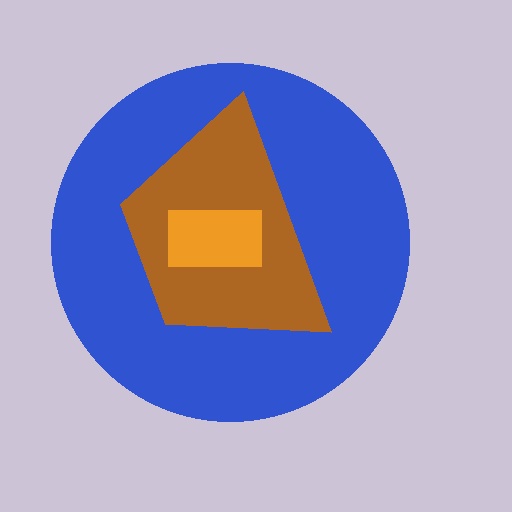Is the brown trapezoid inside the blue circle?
Yes.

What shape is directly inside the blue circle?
The brown trapezoid.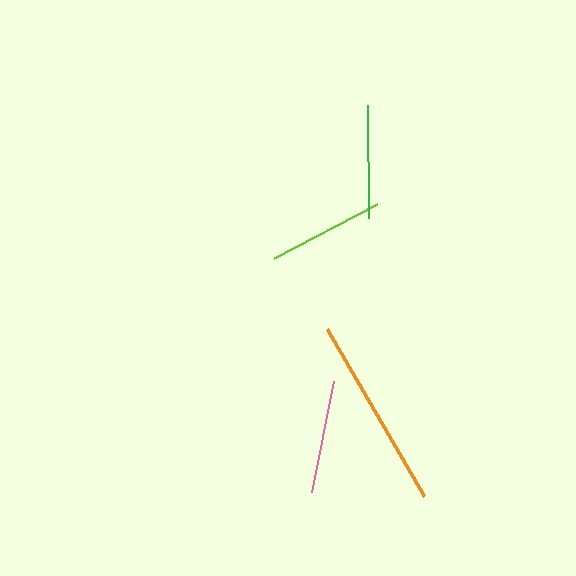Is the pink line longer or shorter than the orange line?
The orange line is longer than the pink line.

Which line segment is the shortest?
The green line is the shortest at approximately 113 pixels.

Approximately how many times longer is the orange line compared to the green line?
The orange line is approximately 1.7 times the length of the green line.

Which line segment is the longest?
The orange line is the longest at approximately 193 pixels.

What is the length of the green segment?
The green segment is approximately 113 pixels long.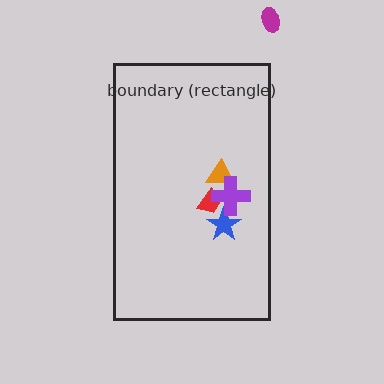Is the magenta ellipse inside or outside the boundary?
Outside.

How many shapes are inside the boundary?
4 inside, 1 outside.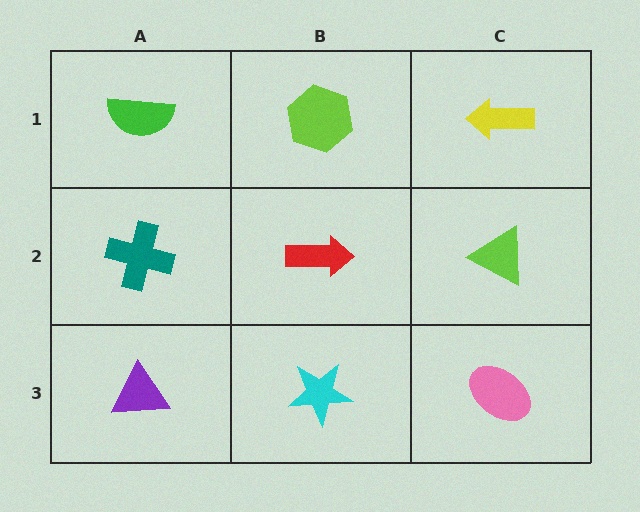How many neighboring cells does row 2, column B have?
4.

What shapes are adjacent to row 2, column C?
A yellow arrow (row 1, column C), a pink ellipse (row 3, column C), a red arrow (row 2, column B).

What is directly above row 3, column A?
A teal cross.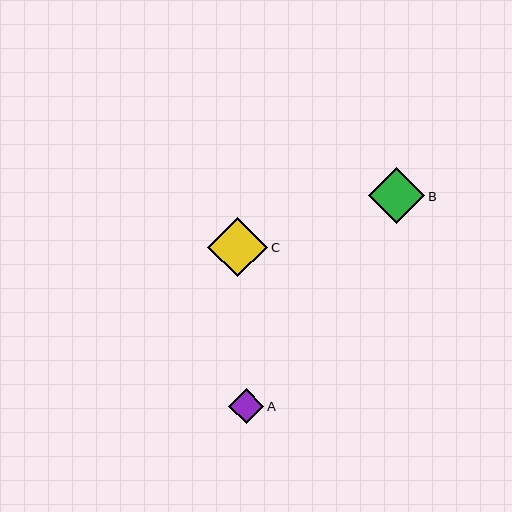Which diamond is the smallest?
Diamond A is the smallest with a size of approximately 35 pixels.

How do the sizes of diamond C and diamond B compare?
Diamond C and diamond B are approximately the same size.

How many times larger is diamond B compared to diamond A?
Diamond B is approximately 1.6 times the size of diamond A.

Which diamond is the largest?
Diamond C is the largest with a size of approximately 60 pixels.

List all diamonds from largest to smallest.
From largest to smallest: C, B, A.